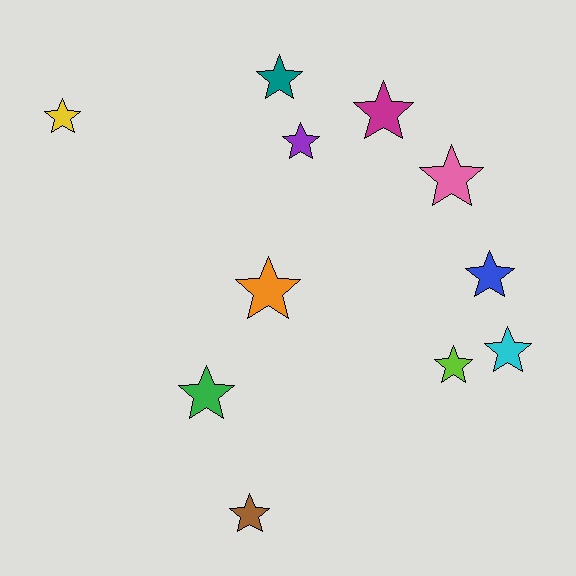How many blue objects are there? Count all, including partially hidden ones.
There is 1 blue object.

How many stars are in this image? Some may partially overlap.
There are 11 stars.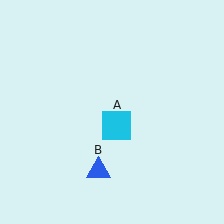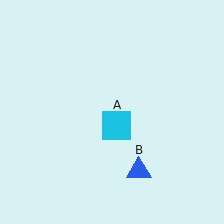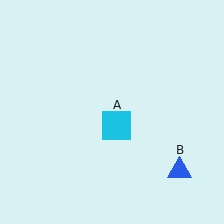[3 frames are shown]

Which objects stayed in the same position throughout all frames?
Cyan square (object A) remained stationary.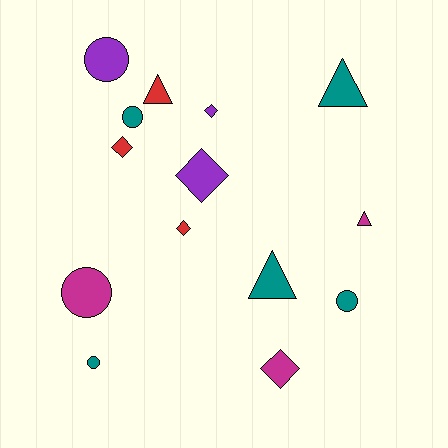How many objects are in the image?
There are 14 objects.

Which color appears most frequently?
Teal, with 5 objects.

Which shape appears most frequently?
Diamond, with 5 objects.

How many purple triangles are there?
There are no purple triangles.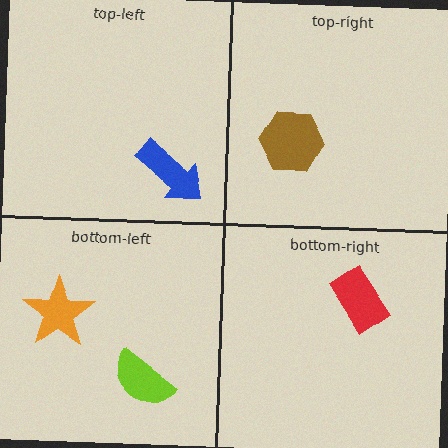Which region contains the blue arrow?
The top-left region.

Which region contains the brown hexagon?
The top-right region.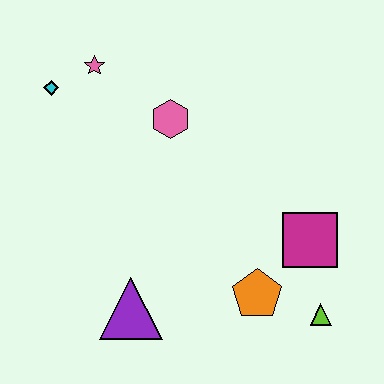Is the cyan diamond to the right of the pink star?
No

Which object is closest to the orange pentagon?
The lime triangle is closest to the orange pentagon.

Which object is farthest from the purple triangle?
The pink star is farthest from the purple triangle.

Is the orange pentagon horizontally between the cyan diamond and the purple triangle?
No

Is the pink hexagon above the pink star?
No